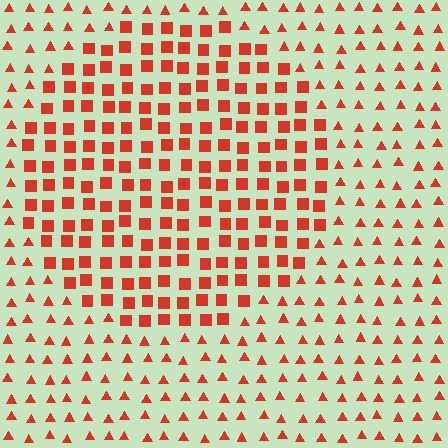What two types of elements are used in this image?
The image uses squares inside the circle region and triangles outside it.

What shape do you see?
I see a circle.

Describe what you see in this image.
The image is filled with small red elements arranged in a uniform grid. A circle-shaped region contains squares, while the surrounding area contains triangles. The boundary is defined purely by the change in element shape.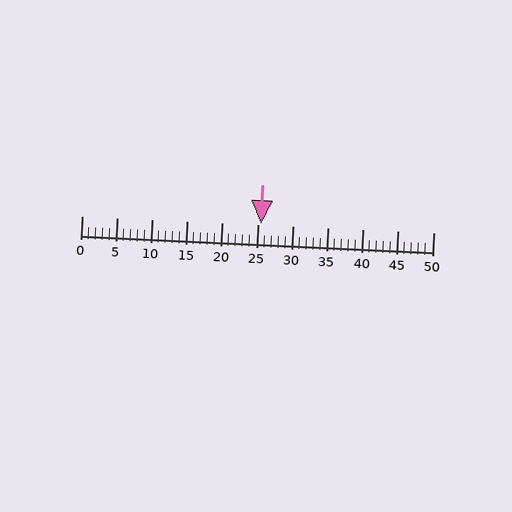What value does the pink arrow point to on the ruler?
The pink arrow points to approximately 26.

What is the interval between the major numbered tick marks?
The major tick marks are spaced 5 units apart.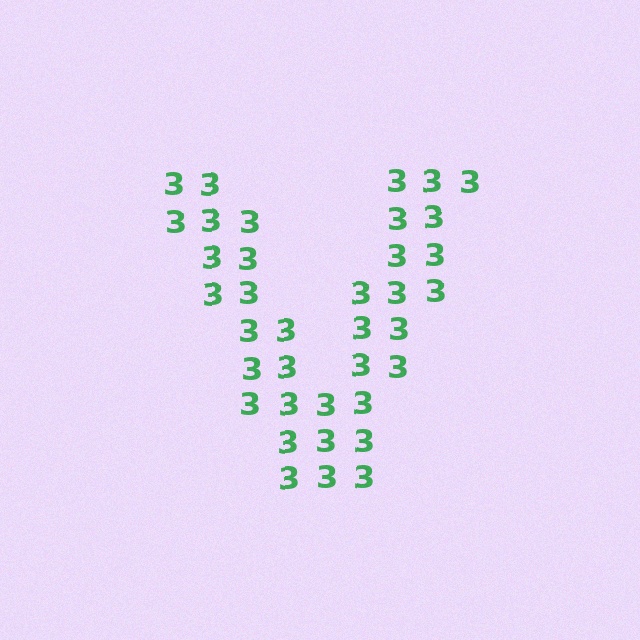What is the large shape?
The large shape is the letter V.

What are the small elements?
The small elements are digit 3's.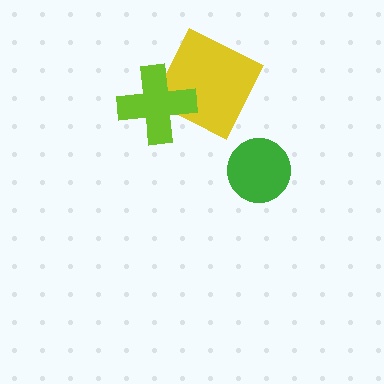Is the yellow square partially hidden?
Yes, it is partially covered by another shape.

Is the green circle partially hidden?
No, no other shape covers it.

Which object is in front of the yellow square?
The lime cross is in front of the yellow square.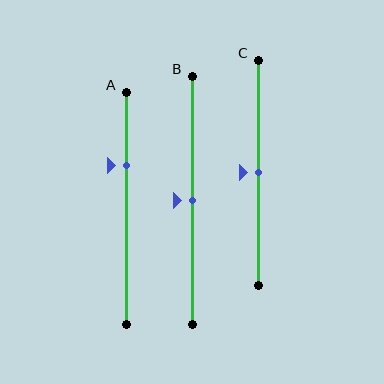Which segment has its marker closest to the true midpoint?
Segment B has its marker closest to the true midpoint.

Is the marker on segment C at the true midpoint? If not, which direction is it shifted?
Yes, the marker on segment C is at the true midpoint.